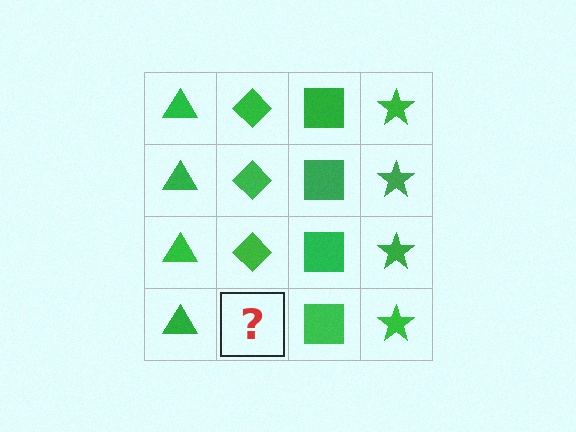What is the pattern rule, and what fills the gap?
The rule is that each column has a consistent shape. The gap should be filled with a green diamond.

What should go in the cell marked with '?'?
The missing cell should contain a green diamond.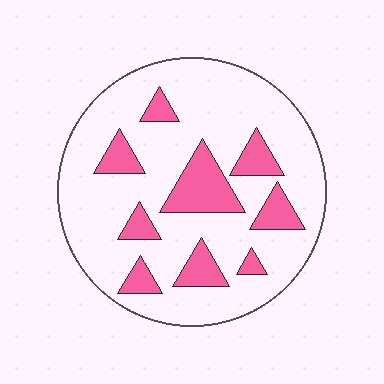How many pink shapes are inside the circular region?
9.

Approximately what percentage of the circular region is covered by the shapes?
Approximately 20%.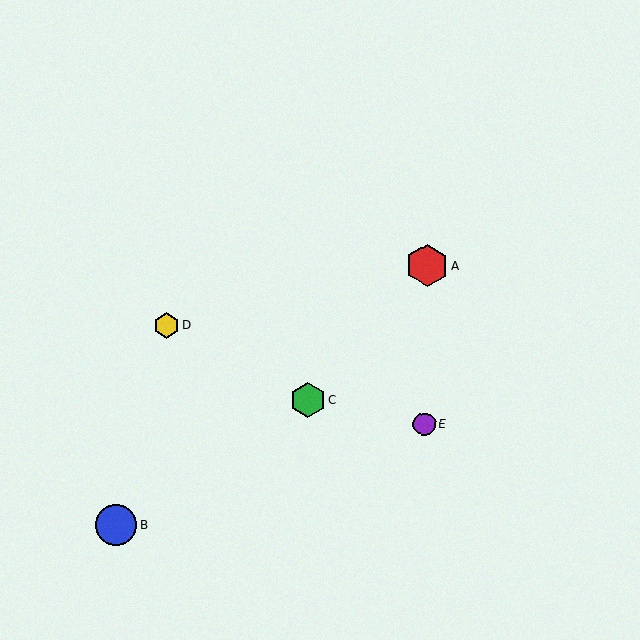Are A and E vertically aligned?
Yes, both are at x≈427.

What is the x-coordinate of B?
Object B is at x≈116.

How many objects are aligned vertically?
2 objects (A, E) are aligned vertically.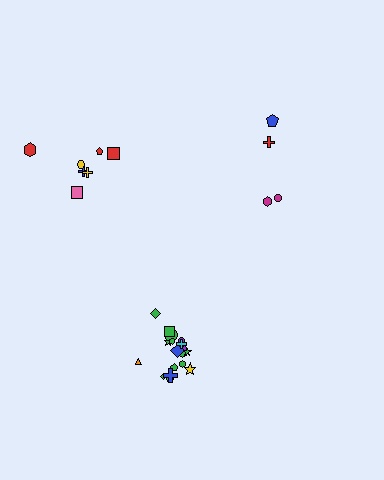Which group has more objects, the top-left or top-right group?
The top-left group.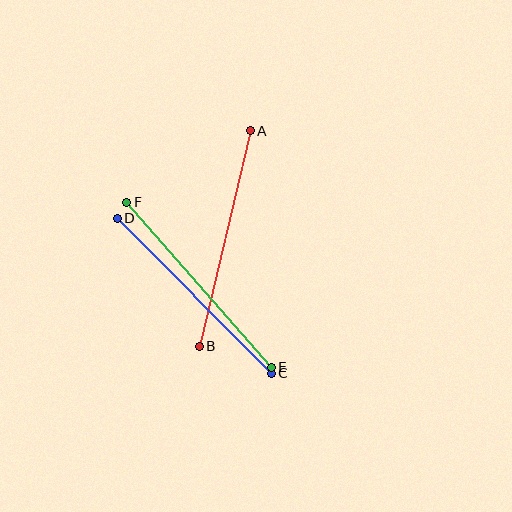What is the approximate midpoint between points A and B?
The midpoint is at approximately (225, 239) pixels.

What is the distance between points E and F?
The distance is approximately 219 pixels.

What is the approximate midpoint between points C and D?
The midpoint is at approximately (194, 296) pixels.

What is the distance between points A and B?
The distance is approximately 221 pixels.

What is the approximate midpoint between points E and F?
The midpoint is at approximately (199, 285) pixels.